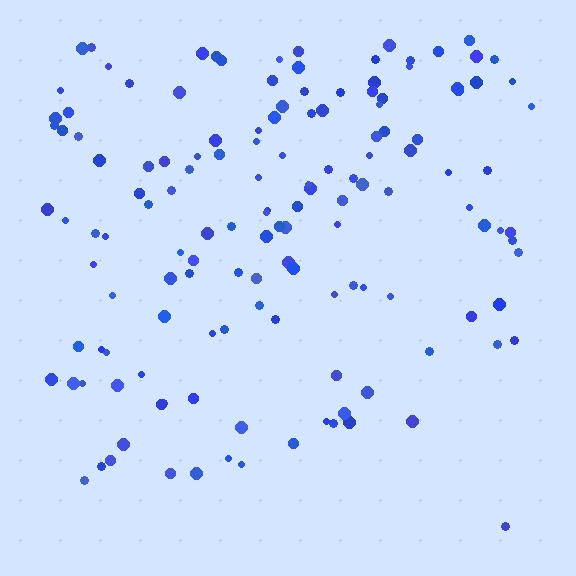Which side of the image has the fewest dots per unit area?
The bottom.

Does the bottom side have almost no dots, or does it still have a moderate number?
Still a moderate number, just noticeably fewer than the top.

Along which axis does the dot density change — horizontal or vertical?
Vertical.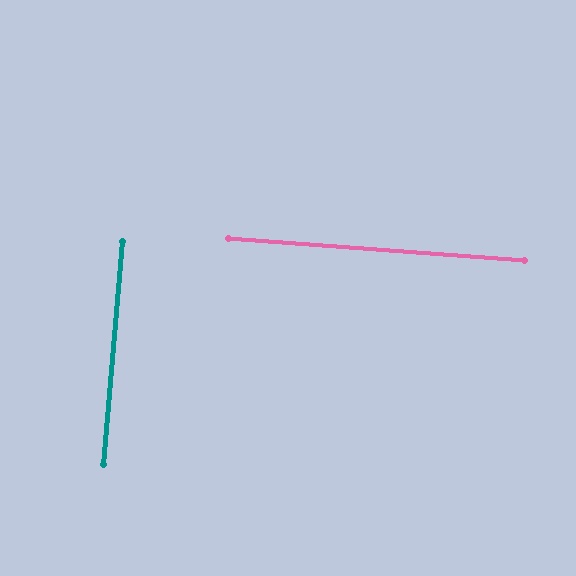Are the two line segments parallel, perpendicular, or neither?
Perpendicular — they meet at approximately 90°.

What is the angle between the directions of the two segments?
Approximately 90 degrees.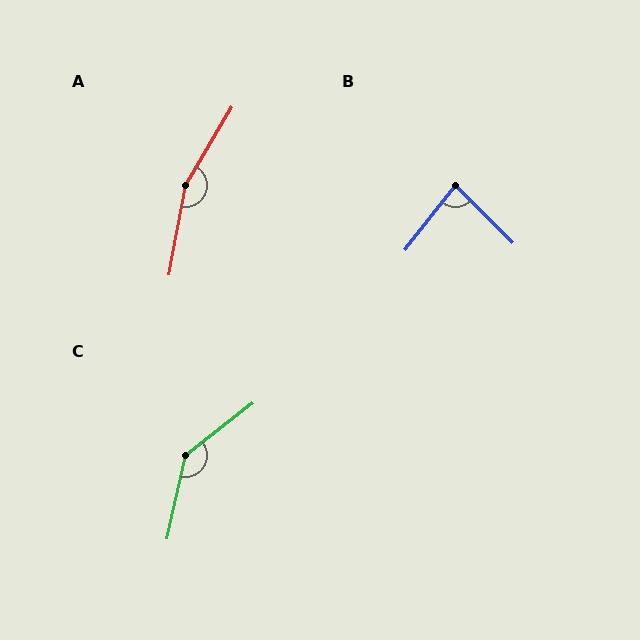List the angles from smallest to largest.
B (83°), C (140°), A (160°).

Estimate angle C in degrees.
Approximately 140 degrees.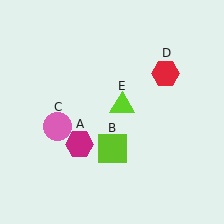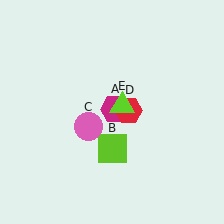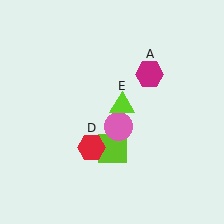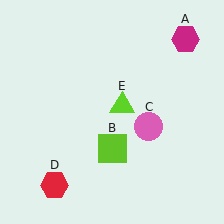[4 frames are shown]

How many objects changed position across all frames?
3 objects changed position: magenta hexagon (object A), pink circle (object C), red hexagon (object D).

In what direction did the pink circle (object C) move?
The pink circle (object C) moved right.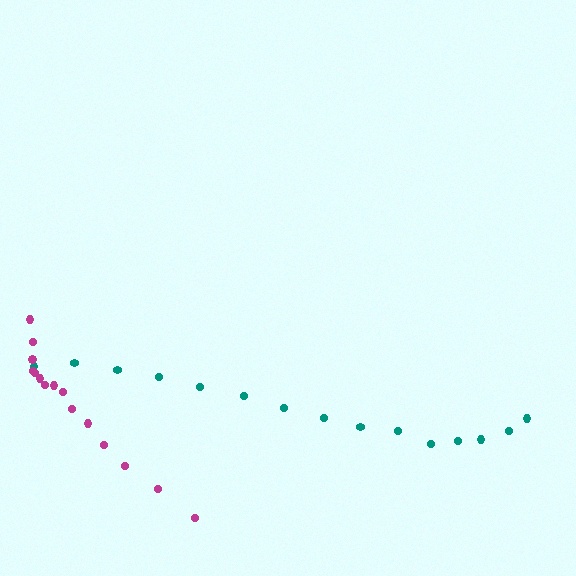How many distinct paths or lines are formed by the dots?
There are 2 distinct paths.